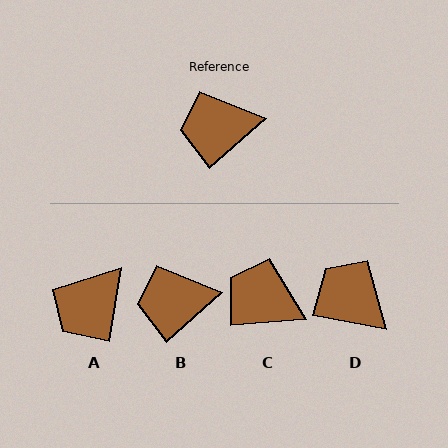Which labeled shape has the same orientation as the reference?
B.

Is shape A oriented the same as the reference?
No, it is off by about 40 degrees.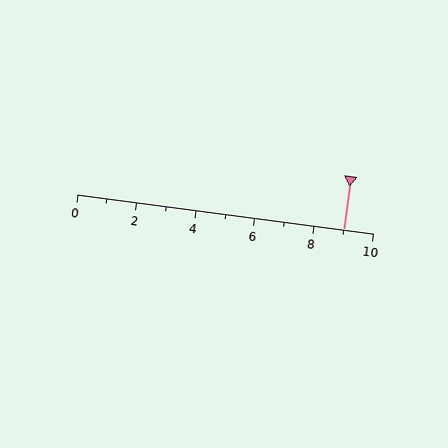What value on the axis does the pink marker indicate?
The marker indicates approximately 9.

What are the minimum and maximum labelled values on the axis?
The axis runs from 0 to 10.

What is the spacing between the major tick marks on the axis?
The major ticks are spaced 2 apart.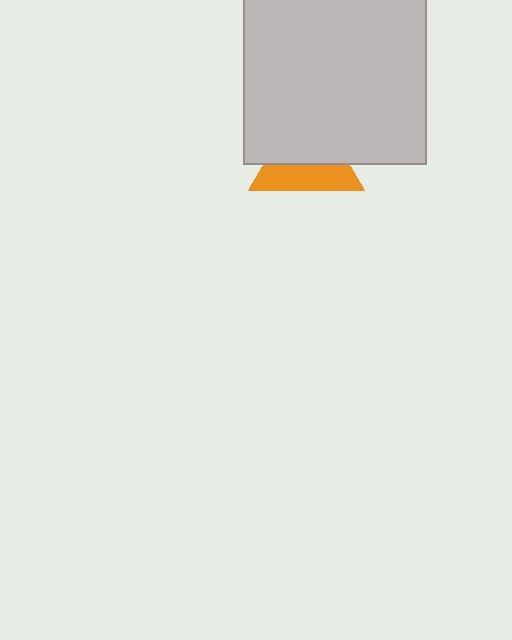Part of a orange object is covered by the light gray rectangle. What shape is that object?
It is a triangle.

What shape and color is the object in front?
The object in front is a light gray rectangle.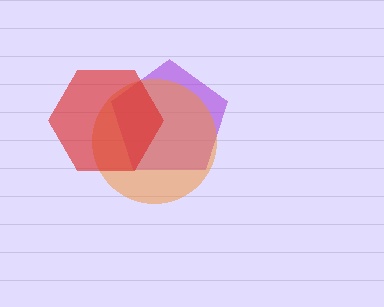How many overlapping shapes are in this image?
There are 3 overlapping shapes in the image.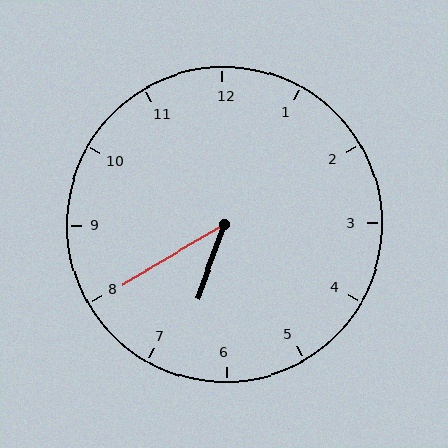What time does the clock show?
6:40.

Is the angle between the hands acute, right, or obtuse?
It is acute.